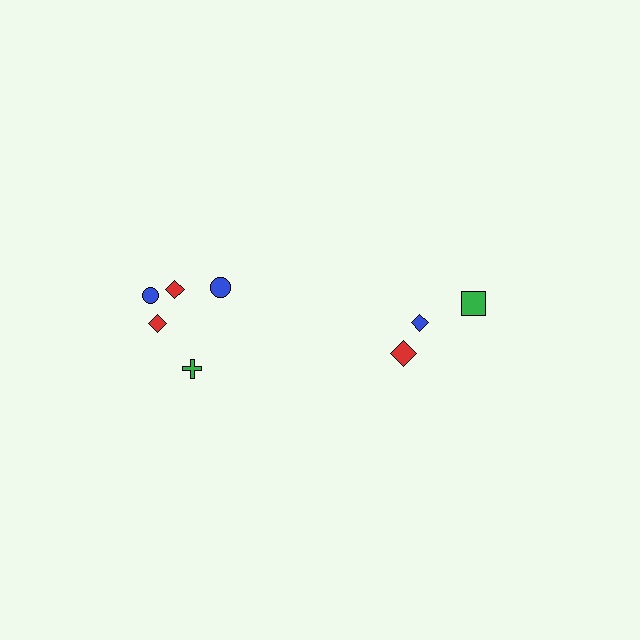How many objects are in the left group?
There are 5 objects.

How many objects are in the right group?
There are 3 objects.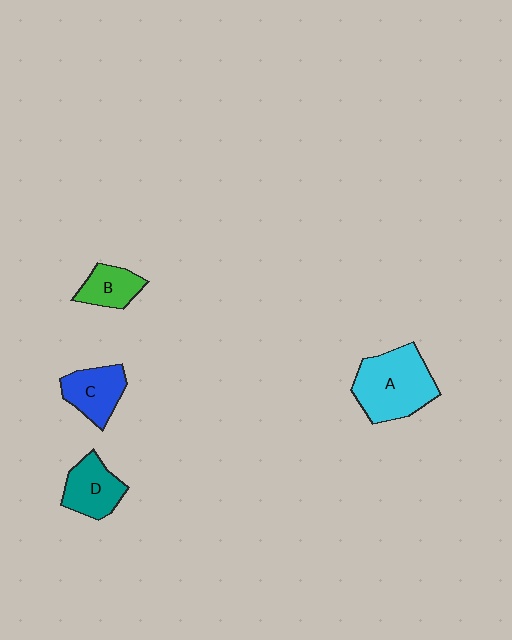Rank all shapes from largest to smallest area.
From largest to smallest: A (cyan), D (teal), C (blue), B (green).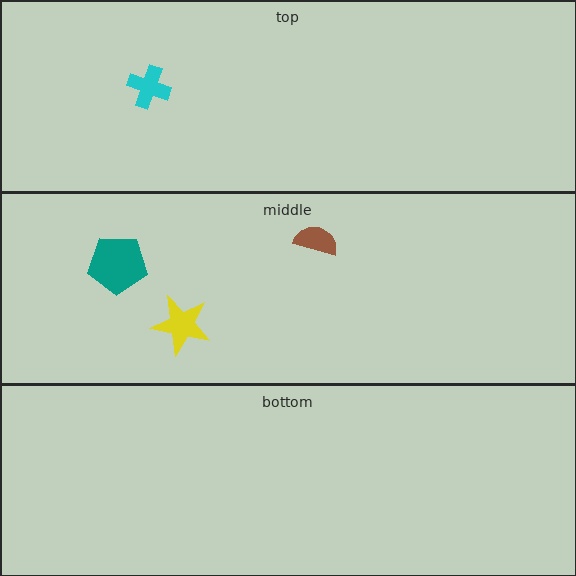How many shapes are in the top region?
1.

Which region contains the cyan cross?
The top region.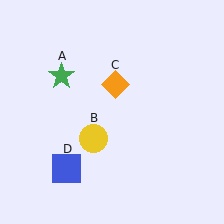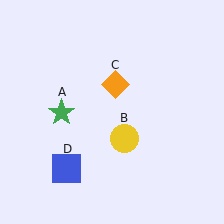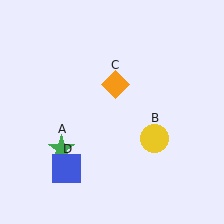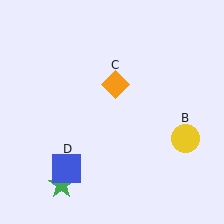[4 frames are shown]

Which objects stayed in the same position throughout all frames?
Orange diamond (object C) and blue square (object D) remained stationary.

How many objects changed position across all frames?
2 objects changed position: green star (object A), yellow circle (object B).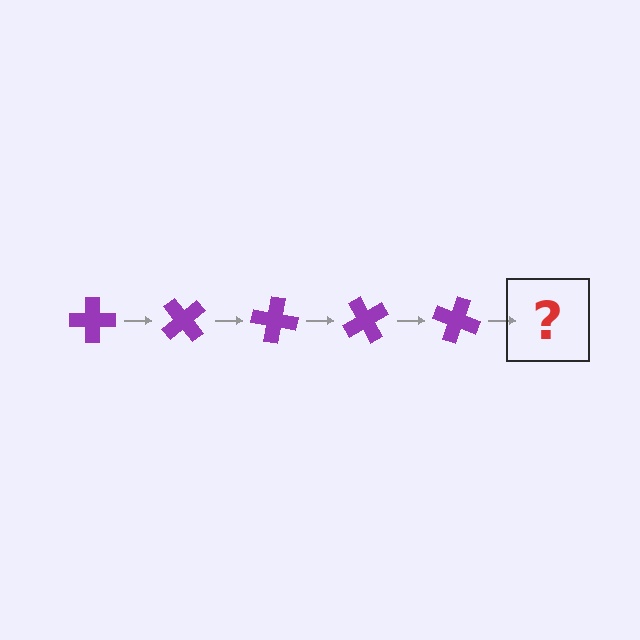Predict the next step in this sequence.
The next step is a purple cross rotated 250 degrees.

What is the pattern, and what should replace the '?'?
The pattern is that the cross rotates 50 degrees each step. The '?' should be a purple cross rotated 250 degrees.